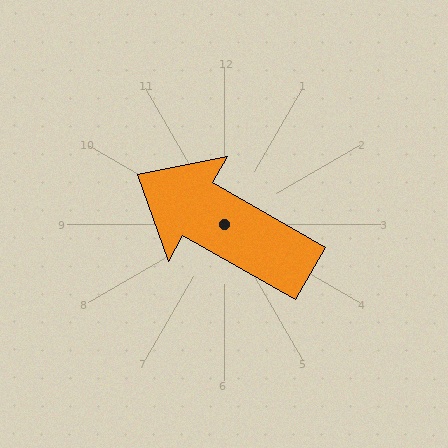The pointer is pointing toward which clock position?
Roughly 10 o'clock.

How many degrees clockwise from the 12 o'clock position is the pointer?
Approximately 300 degrees.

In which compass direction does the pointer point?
Northwest.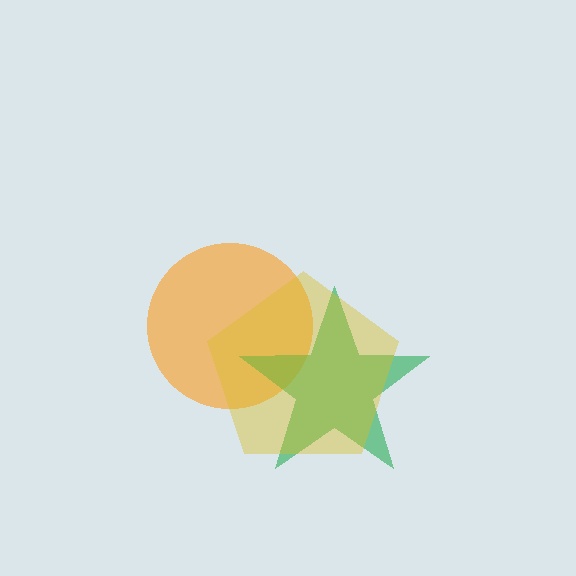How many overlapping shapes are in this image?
There are 3 overlapping shapes in the image.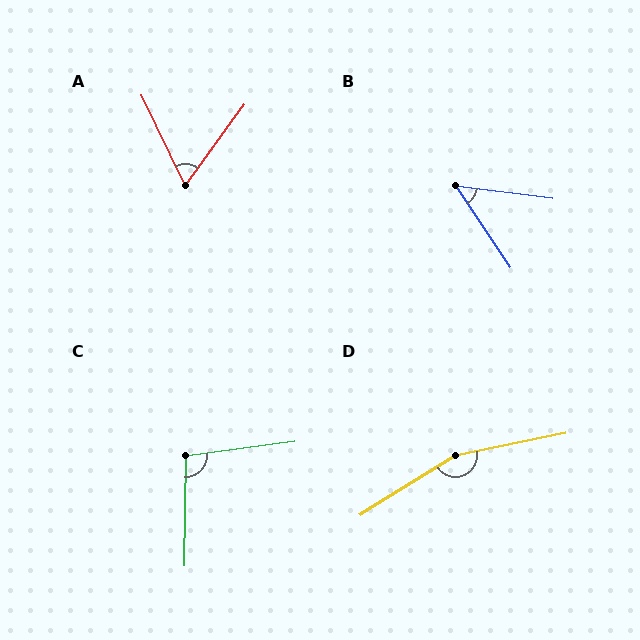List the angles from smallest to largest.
B (49°), A (62°), C (98°), D (159°).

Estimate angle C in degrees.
Approximately 98 degrees.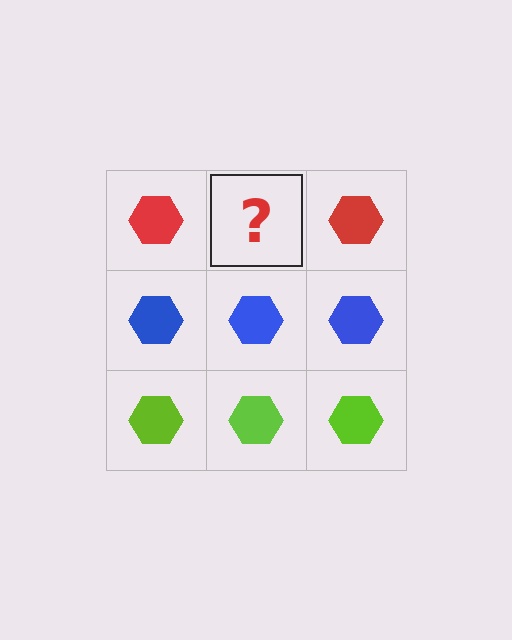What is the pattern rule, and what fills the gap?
The rule is that each row has a consistent color. The gap should be filled with a red hexagon.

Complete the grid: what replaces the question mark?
The question mark should be replaced with a red hexagon.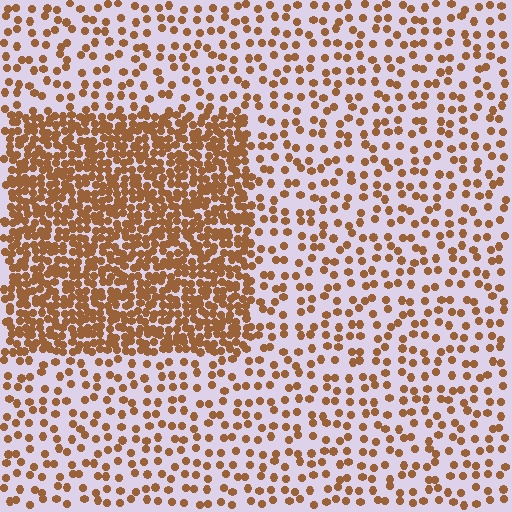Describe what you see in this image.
The image contains small brown elements arranged at two different densities. A rectangle-shaped region is visible where the elements are more densely packed than the surrounding area.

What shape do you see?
I see a rectangle.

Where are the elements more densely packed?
The elements are more densely packed inside the rectangle boundary.